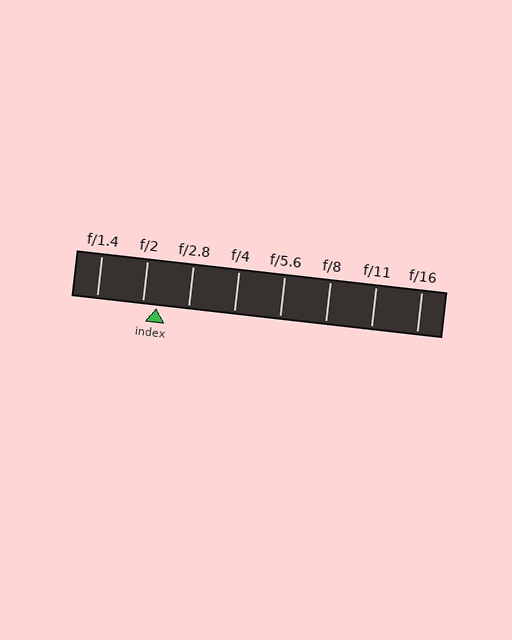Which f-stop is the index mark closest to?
The index mark is closest to f/2.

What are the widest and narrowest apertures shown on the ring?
The widest aperture shown is f/1.4 and the narrowest is f/16.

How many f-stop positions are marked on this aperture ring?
There are 8 f-stop positions marked.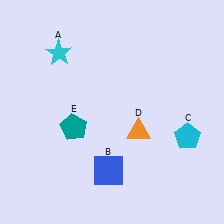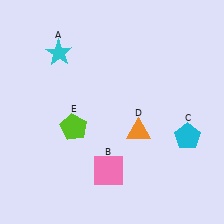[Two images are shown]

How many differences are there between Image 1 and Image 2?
There are 2 differences between the two images.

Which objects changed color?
B changed from blue to pink. E changed from teal to lime.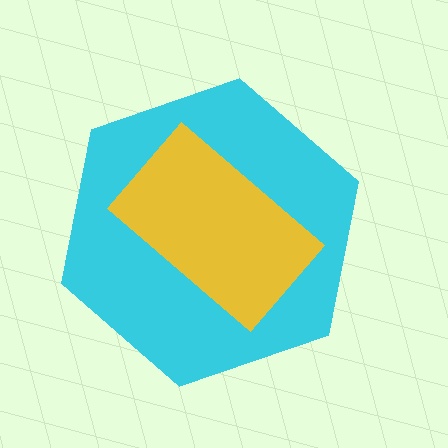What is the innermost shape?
The yellow rectangle.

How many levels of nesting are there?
2.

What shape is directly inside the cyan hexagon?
The yellow rectangle.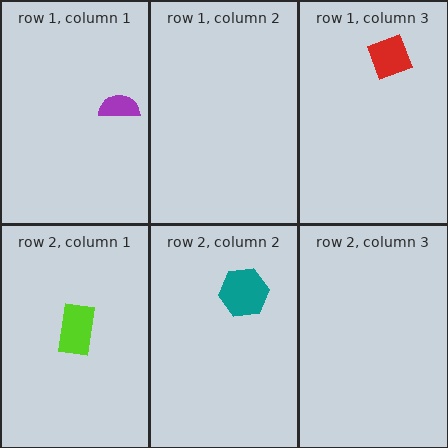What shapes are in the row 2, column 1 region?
The lime rectangle.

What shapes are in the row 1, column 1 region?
The purple semicircle.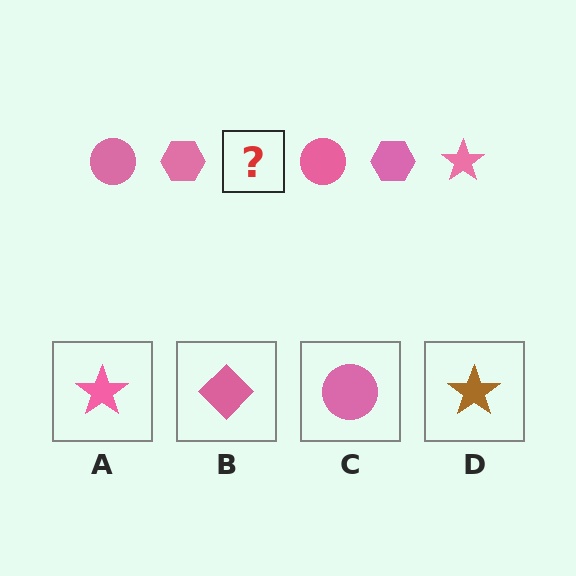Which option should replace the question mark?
Option A.